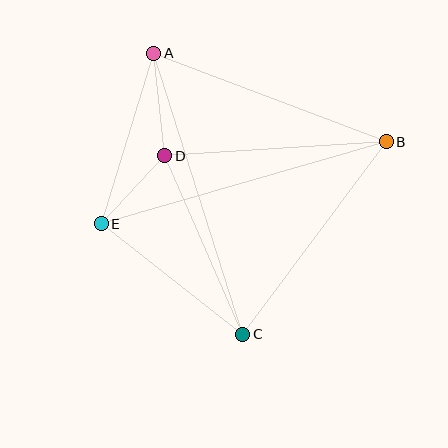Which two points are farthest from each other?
Points B and E are farthest from each other.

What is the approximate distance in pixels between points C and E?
The distance between C and E is approximately 179 pixels.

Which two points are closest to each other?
Points D and E are closest to each other.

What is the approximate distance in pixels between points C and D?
The distance between C and D is approximately 195 pixels.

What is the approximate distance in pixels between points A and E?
The distance between A and E is approximately 178 pixels.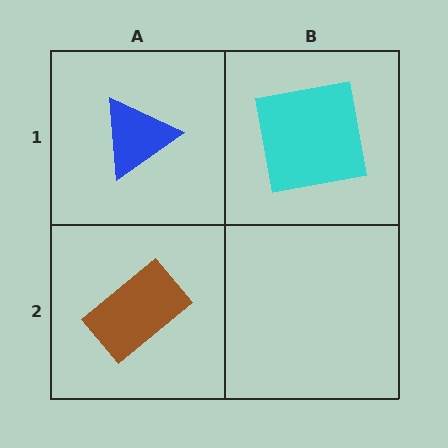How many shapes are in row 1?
2 shapes.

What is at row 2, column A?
A brown rectangle.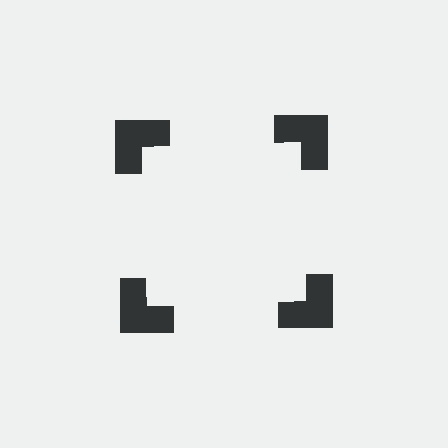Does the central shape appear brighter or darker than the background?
It typically appears slightly brighter than the background, even though no actual brightness change is drawn.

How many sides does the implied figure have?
4 sides.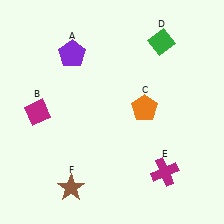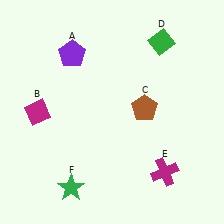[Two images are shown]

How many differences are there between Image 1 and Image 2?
There are 2 differences between the two images.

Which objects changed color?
C changed from orange to brown. F changed from brown to green.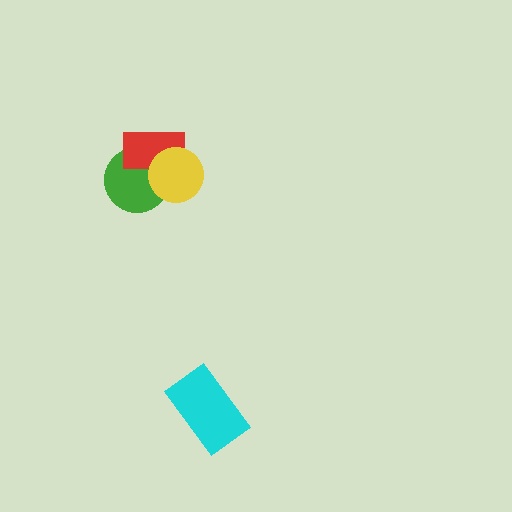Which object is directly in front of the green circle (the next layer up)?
The red rectangle is directly in front of the green circle.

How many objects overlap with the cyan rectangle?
0 objects overlap with the cyan rectangle.